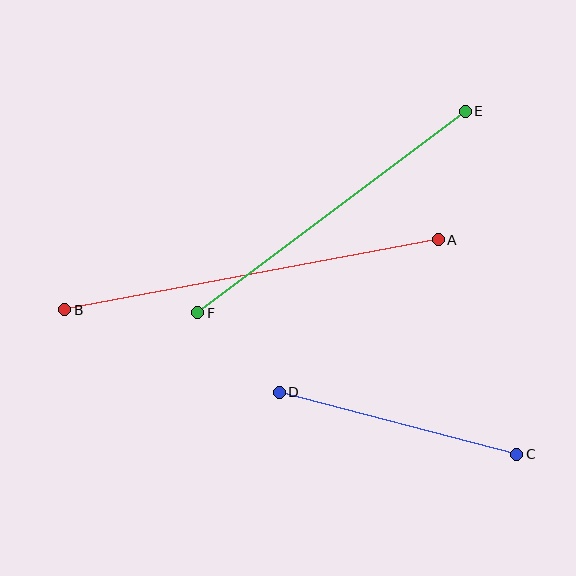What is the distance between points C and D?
The distance is approximately 246 pixels.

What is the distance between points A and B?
The distance is approximately 380 pixels.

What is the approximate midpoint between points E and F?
The midpoint is at approximately (331, 212) pixels.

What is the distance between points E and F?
The distance is approximately 335 pixels.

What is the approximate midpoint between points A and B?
The midpoint is at approximately (252, 275) pixels.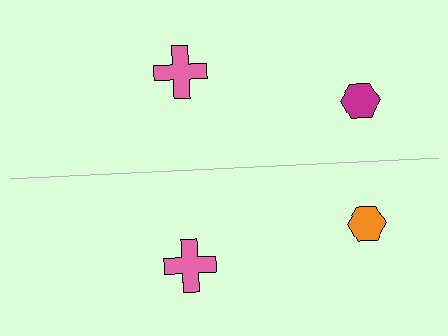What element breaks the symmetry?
The orange hexagon on the bottom side breaks the symmetry — its mirror counterpart is magenta.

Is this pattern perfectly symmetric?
No, the pattern is not perfectly symmetric. The orange hexagon on the bottom side breaks the symmetry — its mirror counterpart is magenta.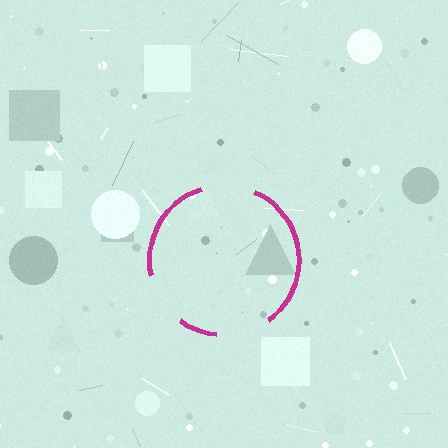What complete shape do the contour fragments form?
The contour fragments form a circle.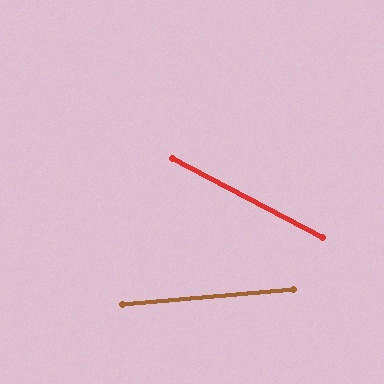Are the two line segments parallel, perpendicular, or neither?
Neither parallel nor perpendicular — they differ by about 33°.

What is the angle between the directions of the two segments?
Approximately 33 degrees.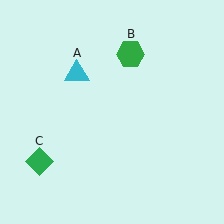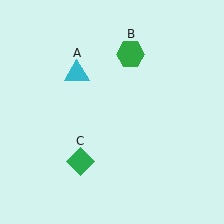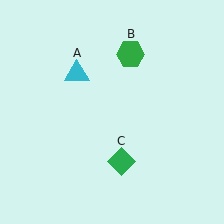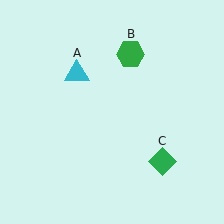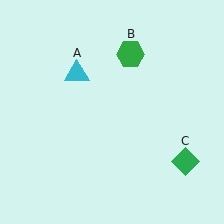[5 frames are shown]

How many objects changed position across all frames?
1 object changed position: green diamond (object C).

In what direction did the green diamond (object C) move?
The green diamond (object C) moved right.